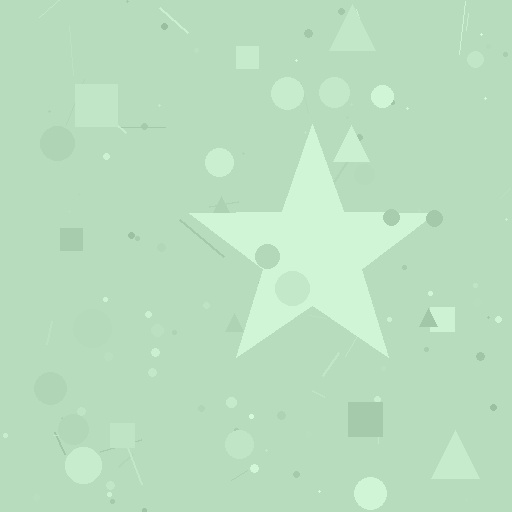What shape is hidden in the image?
A star is hidden in the image.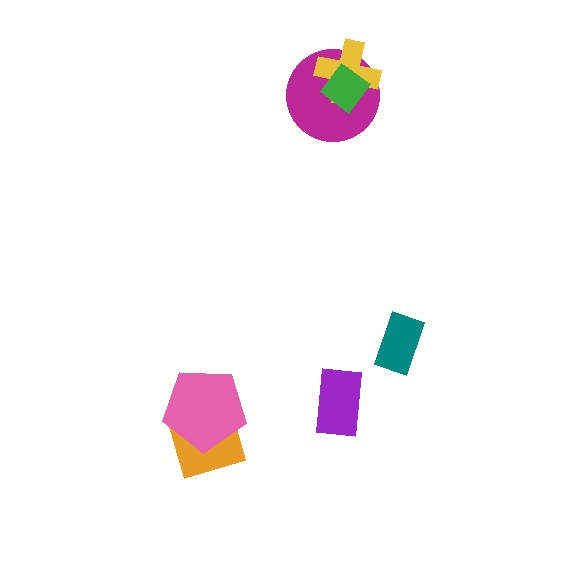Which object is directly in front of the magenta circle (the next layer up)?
The yellow cross is directly in front of the magenta circle.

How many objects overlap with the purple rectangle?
0 objects overlap with the purple rectangle.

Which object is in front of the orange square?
The pink pentagon is in front of the orange square.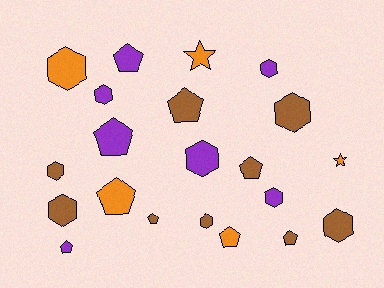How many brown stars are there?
There are no brown stars.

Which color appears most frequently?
Brown, with 9 objects.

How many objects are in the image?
There are 21 objects.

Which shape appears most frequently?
Hexagon, with 10 objects.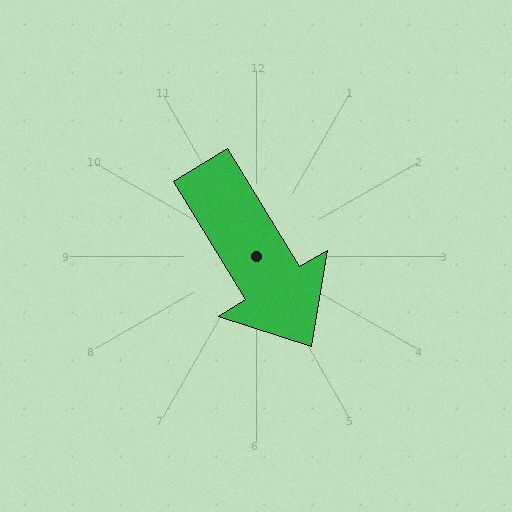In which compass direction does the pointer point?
Southeast.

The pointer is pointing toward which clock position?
Roughly 5 o'clock.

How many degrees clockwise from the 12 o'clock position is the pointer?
Approximately 149 degrees.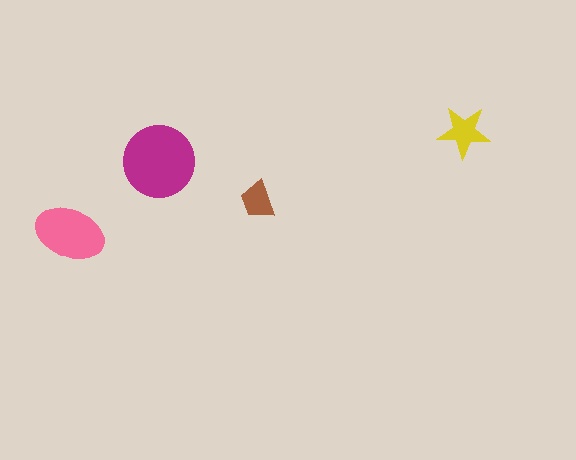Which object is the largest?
The magenta circle.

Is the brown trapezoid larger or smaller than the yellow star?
Smaller.